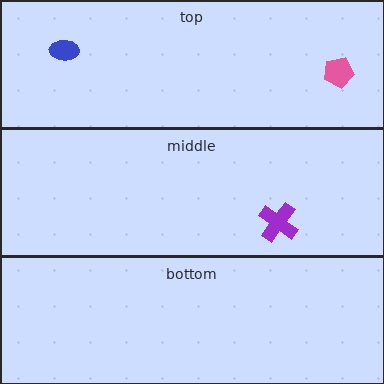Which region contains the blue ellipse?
The top region.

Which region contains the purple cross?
The middle region.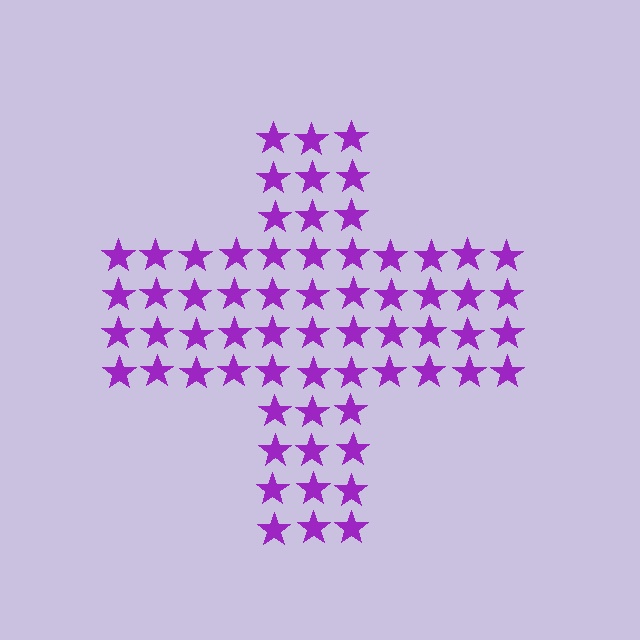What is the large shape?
The large shape is a cross.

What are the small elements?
The small elements are stars.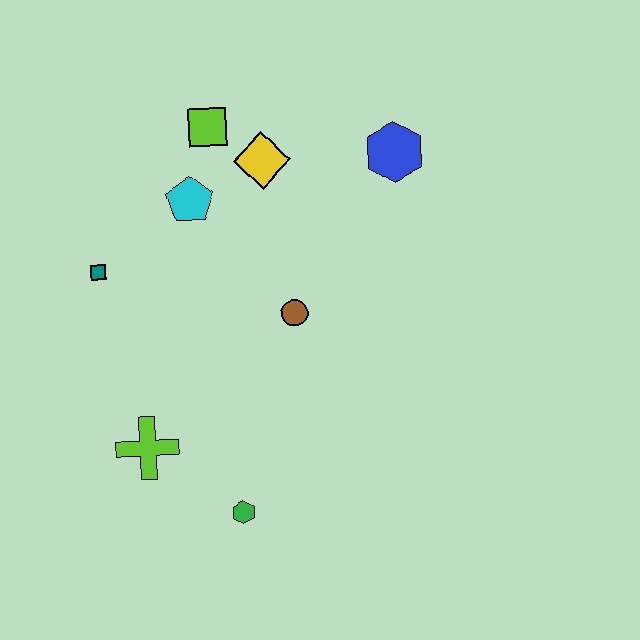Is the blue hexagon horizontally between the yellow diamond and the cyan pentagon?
No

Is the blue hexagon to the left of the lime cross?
No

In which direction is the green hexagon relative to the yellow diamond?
The green hexagon is below the yellow diamond.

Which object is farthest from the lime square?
The green hexagon is farthest from the lime square.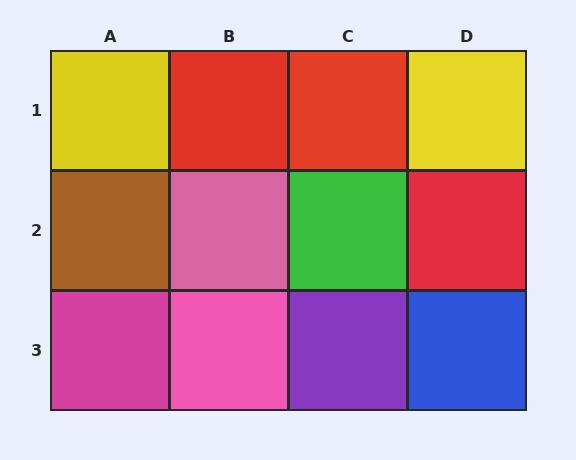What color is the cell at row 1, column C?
Red.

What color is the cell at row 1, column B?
Red.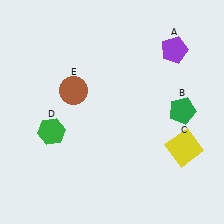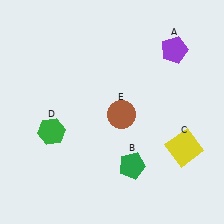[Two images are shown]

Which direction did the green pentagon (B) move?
The green pentagon (B) moved down.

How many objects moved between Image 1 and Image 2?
2 objects moved between the two images.